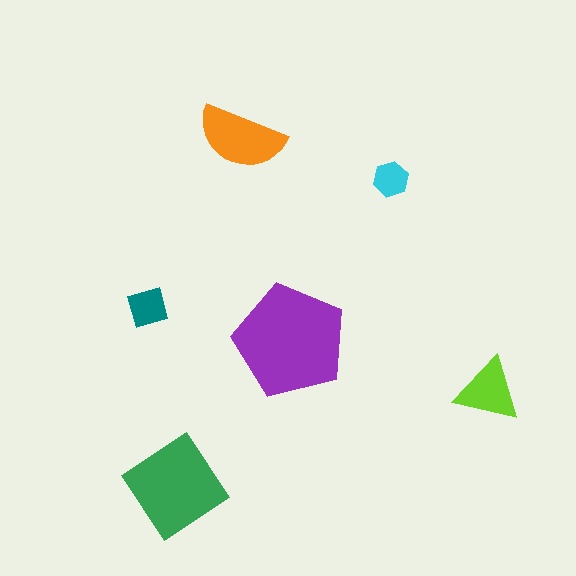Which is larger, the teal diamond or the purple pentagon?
The purple pentagon.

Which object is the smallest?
The cyan hexagon.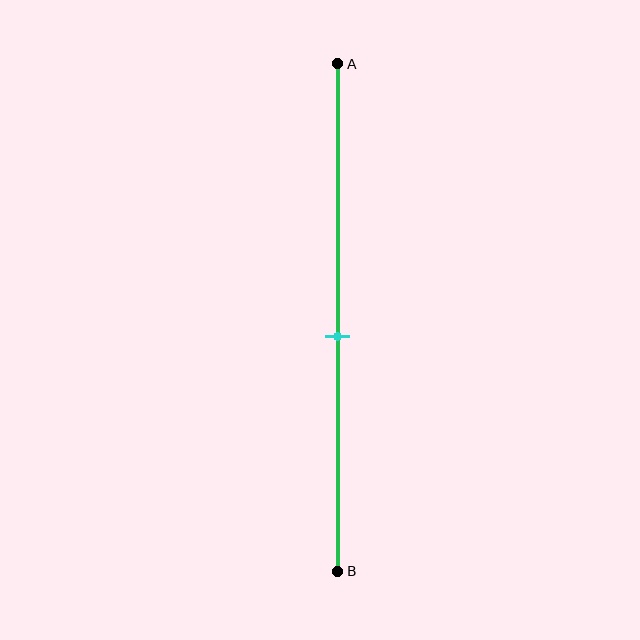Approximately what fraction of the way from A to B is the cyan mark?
The cyan mark is approximately 55% of the way from A to B.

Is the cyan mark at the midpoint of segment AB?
No, the mark is at about 55% from A, not at the 50% midpoint.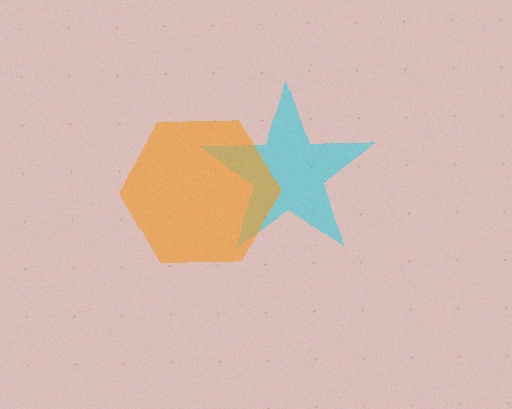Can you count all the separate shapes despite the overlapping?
Yes, there are 2 separate shapes.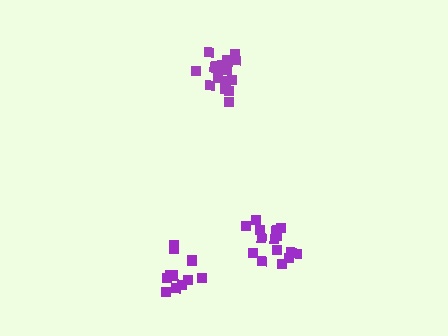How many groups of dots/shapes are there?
There are 3 groups.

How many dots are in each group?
Group 1: 16 dots, Group 2: 12 dots, Group 3: 18 dots (46 total).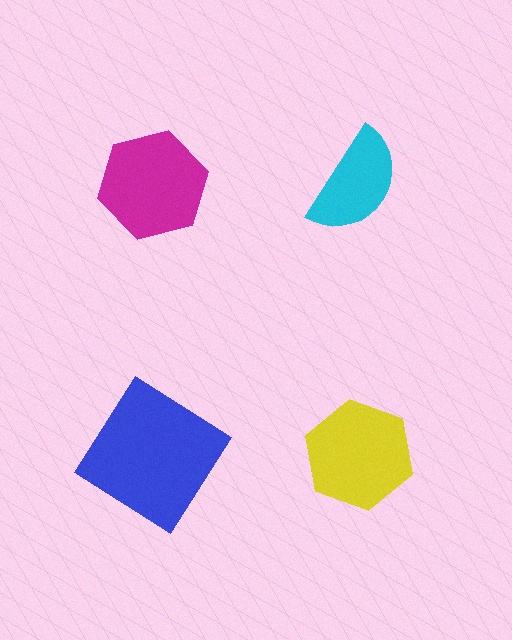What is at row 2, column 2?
A yellow hexagon.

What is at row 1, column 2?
A cyan semicircle.